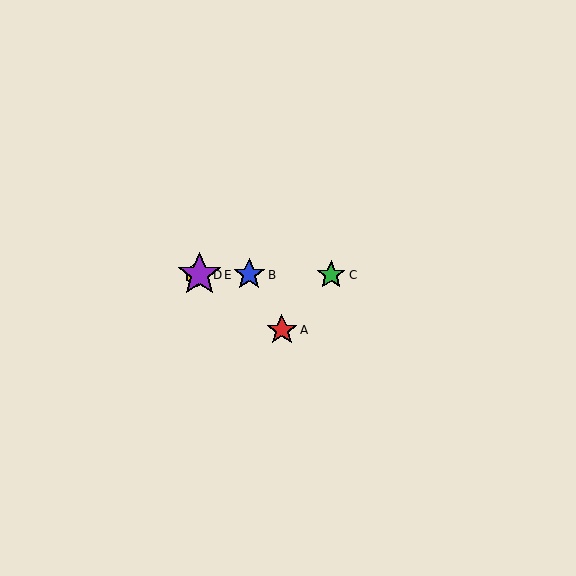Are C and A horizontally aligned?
No, C is at y≈275 and A is at y≈330.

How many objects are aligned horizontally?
4 objects (B, C, D, E) are aligned horizontally.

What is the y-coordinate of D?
Object D is at y≈275.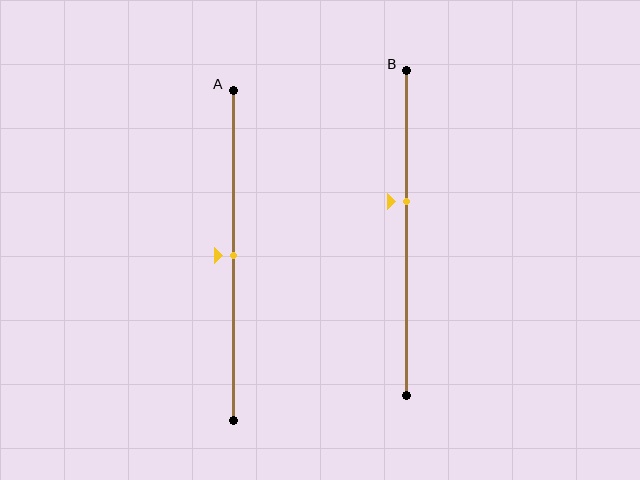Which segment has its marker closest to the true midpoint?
Segment A has its marker closest to the true midpoint.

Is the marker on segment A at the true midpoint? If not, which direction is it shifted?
Yes, the marker on segment A is at the true midpoint.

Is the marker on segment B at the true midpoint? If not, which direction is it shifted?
No, the marker on segment B is shifted upward by about 10% of the segment length.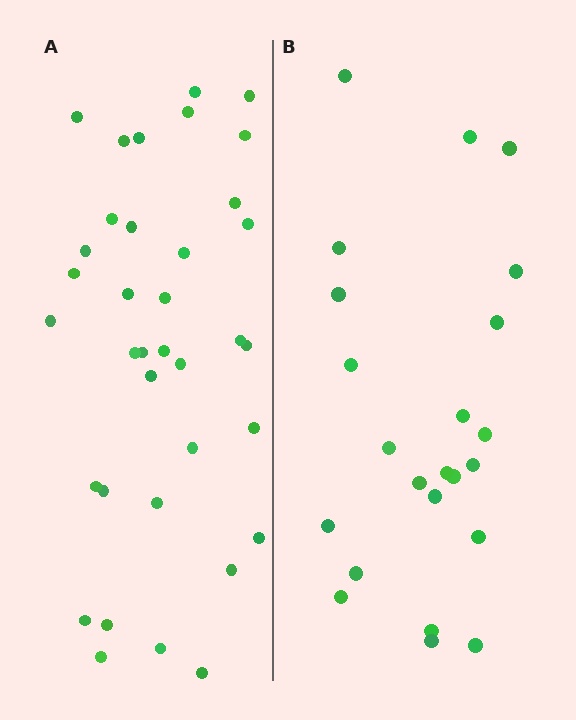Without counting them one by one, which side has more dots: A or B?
Region A (the left region) has more dots.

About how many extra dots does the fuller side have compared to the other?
Region A has approximately 15 more dots than region B.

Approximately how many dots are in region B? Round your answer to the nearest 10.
About 20 dots. (The exact count is 23, which rounds to 20.)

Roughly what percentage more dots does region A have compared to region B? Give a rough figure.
About 55% more.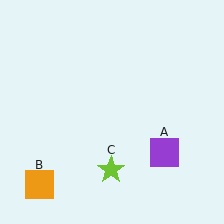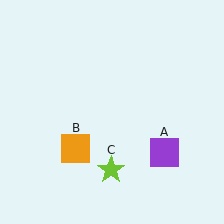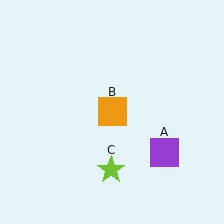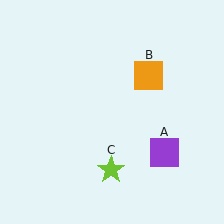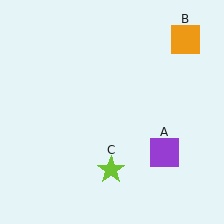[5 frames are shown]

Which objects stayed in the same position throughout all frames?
Purple square (object A) and lime star (object C) remained stationary.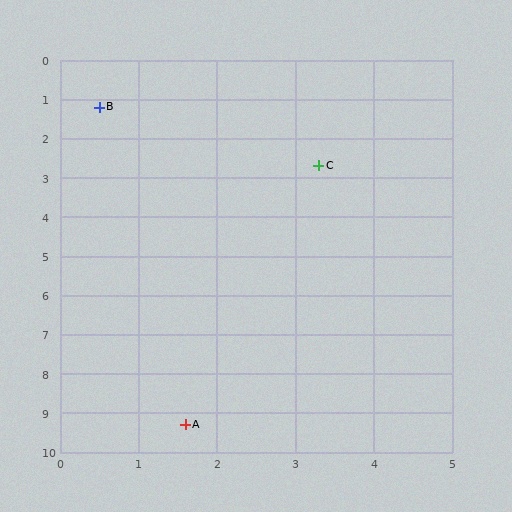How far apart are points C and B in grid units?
Points C and B are about 3.2 grid units apart.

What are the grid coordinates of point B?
Point B is at approximately (0.5, 1.2).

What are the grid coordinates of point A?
Point A is at approximately (1.6, 9.3).